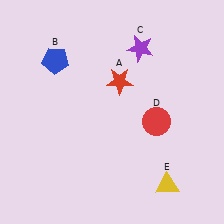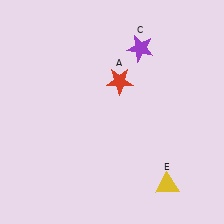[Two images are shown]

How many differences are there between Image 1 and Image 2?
There are 2 differences between the two images.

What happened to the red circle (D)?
The red circle (D) was removed in Image 2. It was in the bottom-right area of Image 1.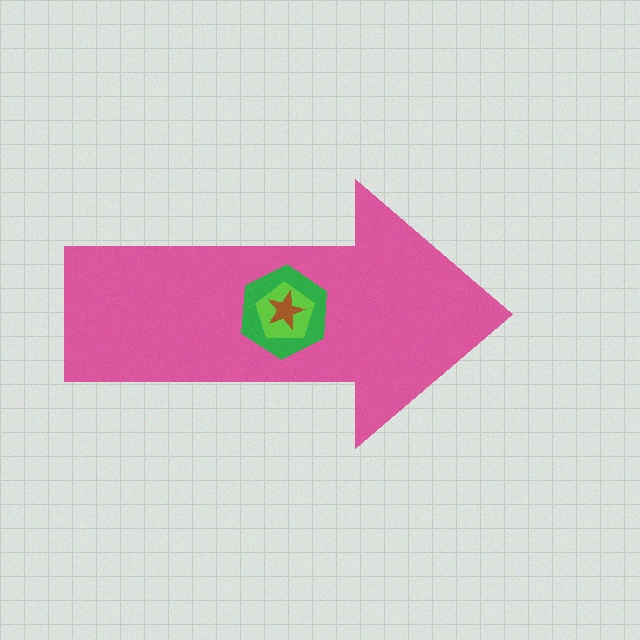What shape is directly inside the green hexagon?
The lime pentagon.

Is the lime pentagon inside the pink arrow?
Yes.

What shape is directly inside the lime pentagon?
The brown star.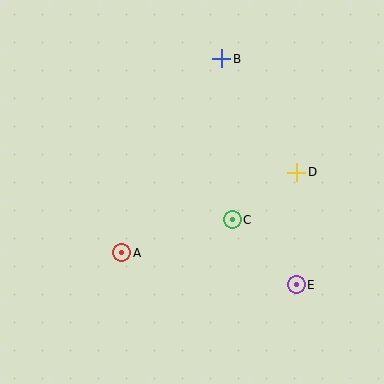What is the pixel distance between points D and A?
The distance between D and A is 193 pixels.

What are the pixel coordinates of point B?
Point B is at (222, 59).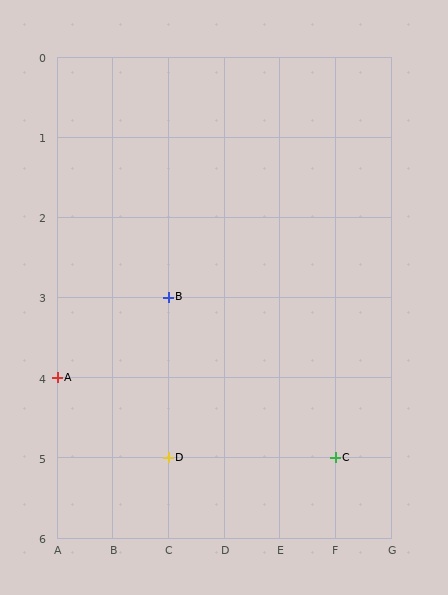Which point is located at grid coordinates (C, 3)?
Point B is at (C, 3).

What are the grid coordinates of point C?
Point C is at grid coordinates (F, 5).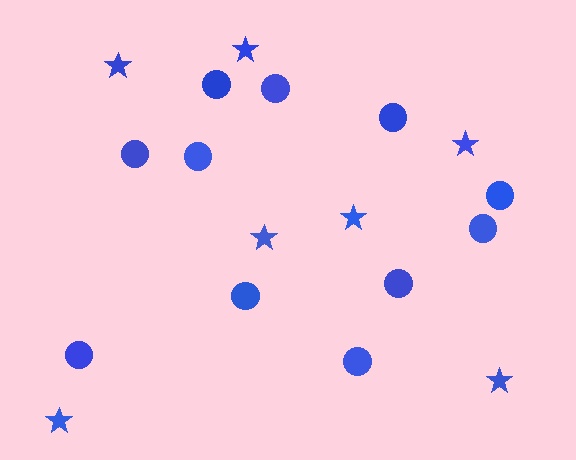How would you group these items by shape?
There are 2 groups: one group of stars (7) and one group of circles (11).